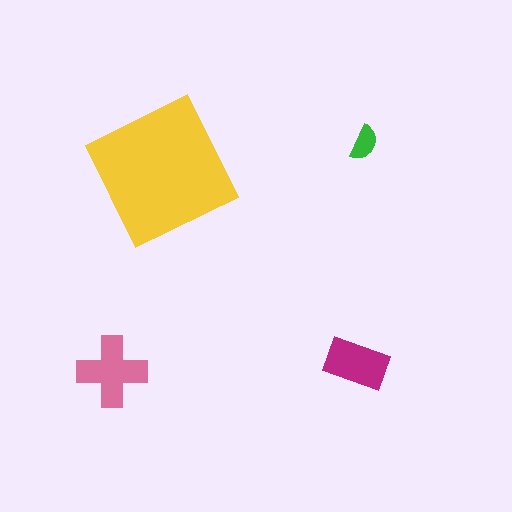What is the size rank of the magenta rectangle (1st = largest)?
3rd.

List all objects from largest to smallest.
The yellow square, the pink cross, the magenta rectangle, the green semicircle.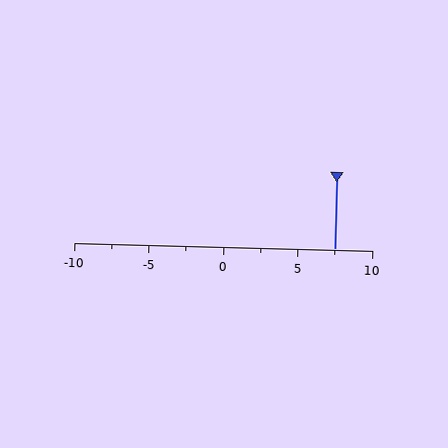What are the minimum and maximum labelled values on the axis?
The axis runs from -10 to 10.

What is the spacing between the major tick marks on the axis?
The major ticks are spaced 5 apart.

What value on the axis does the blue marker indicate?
The marker indicates approximately 7.5.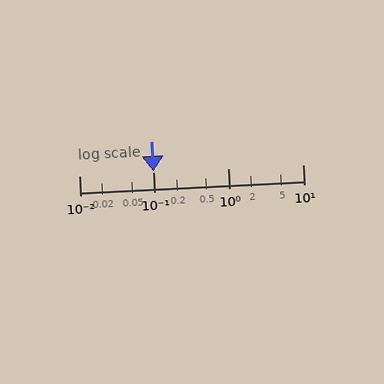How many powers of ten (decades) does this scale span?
The scale spans 3 decades, from 0.01 to 10.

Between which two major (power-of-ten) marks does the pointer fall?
The pointer is between 0.1 and 1.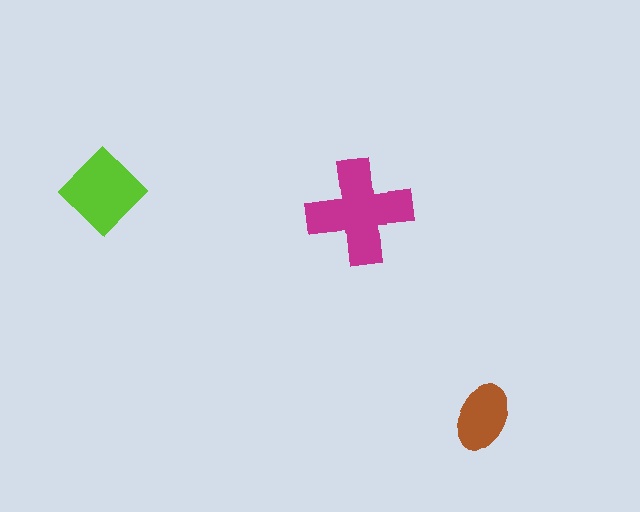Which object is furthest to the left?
The lime diamond is leftmost.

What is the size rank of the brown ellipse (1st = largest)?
3rd.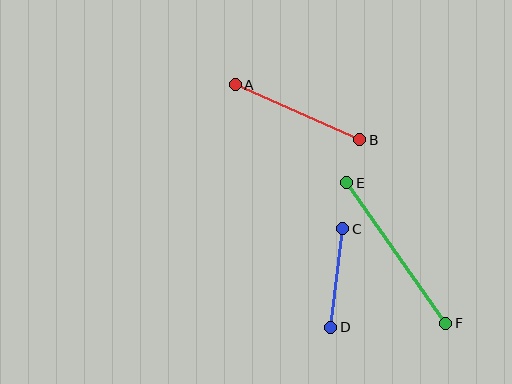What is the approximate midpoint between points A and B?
The midpoint is at approximately (297, 112) pixels.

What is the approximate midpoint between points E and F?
The midpoint is at approximately (396, 253) pixels.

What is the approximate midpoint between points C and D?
The midpoint is at approximately (337, 278) pixels.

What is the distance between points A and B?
The distance is approximately 136 pixels.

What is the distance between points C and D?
The distance is approximately 100 pixels.